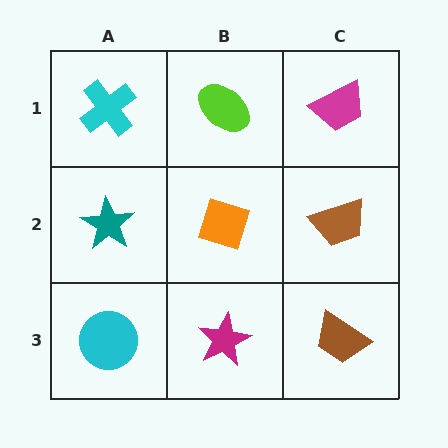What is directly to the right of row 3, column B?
A brown trapezoid.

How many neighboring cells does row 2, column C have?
3.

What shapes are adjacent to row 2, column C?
A magenta trapezoid (row 1, column C), a brown trapezoid (row 3, column C), an orange diamond (row 2, column B).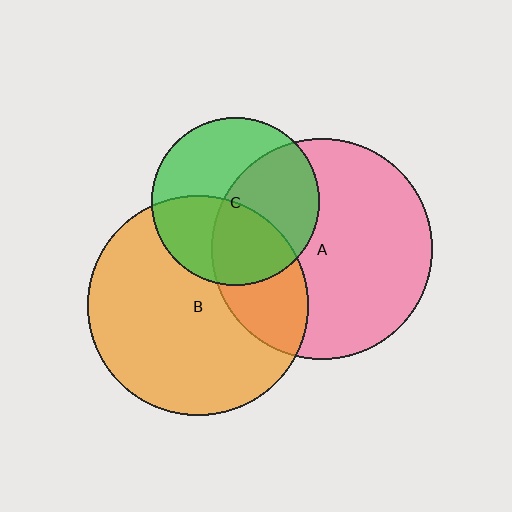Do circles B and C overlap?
Yes.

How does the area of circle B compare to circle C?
Approximately 1.7 times.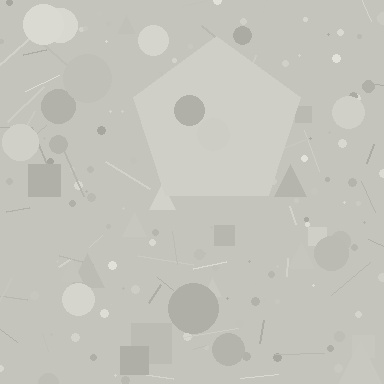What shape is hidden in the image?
A pentagon is hidden in the image.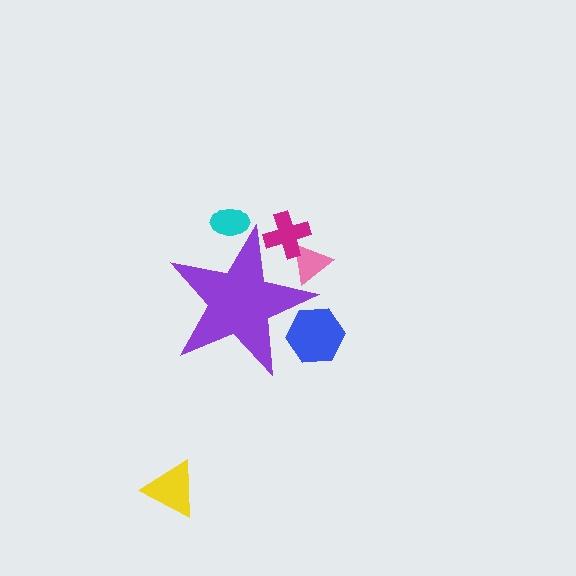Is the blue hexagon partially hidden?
Yes, the blue hexagon is partially hidden behind the purple star.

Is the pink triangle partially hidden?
Yes, the pink triangle is partially hidden behind the purple star.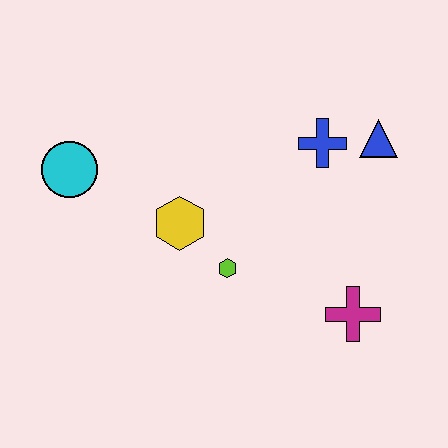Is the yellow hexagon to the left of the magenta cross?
Yes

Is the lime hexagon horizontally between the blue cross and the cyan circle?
Yes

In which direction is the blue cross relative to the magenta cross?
The blue cross is above the magenta cross.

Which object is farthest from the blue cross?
The cyan circle is farthest from the blue cross.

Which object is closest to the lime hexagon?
The yellow hexagon is closest to the lime hexagon.